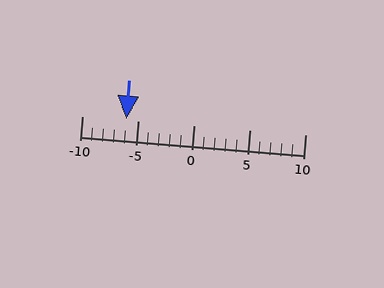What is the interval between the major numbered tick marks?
The major tick marks are spaced 5 units apart.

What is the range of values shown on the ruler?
The ruler shows values from -10 to 10.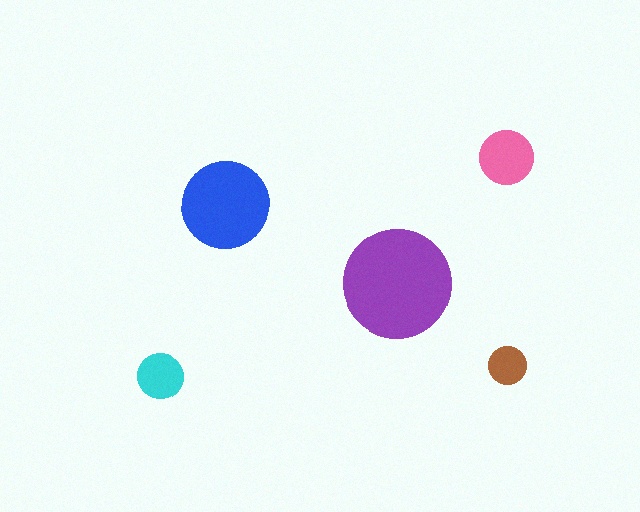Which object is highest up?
The pink circle is topmost.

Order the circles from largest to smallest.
the purple one, the blue one, the pink one, the cyan one, the brown one.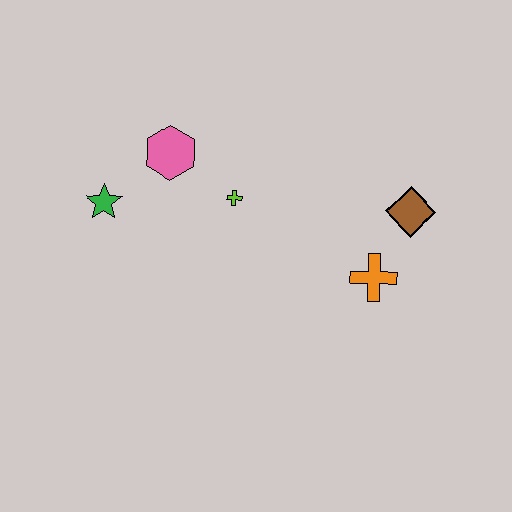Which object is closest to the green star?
The pink hexagon is closest to the green star.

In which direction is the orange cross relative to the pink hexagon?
The orange cross is to the right of the pink hexagon.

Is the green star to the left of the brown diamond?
Yes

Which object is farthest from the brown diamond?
The green star is farthest from the brown diamond.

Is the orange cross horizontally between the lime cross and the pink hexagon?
No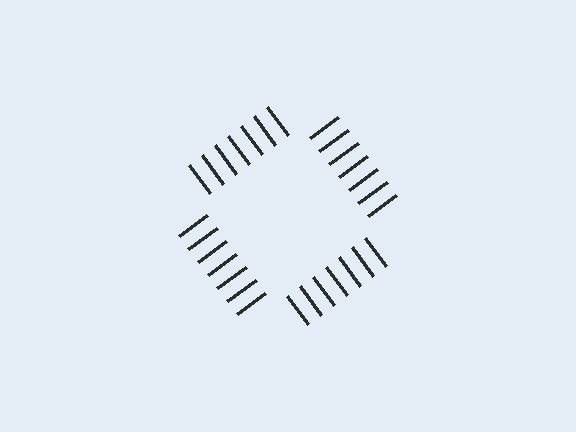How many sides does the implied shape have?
4 sides — the line-ends trace a square.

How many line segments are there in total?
28 — 7 along each of the 4 edges.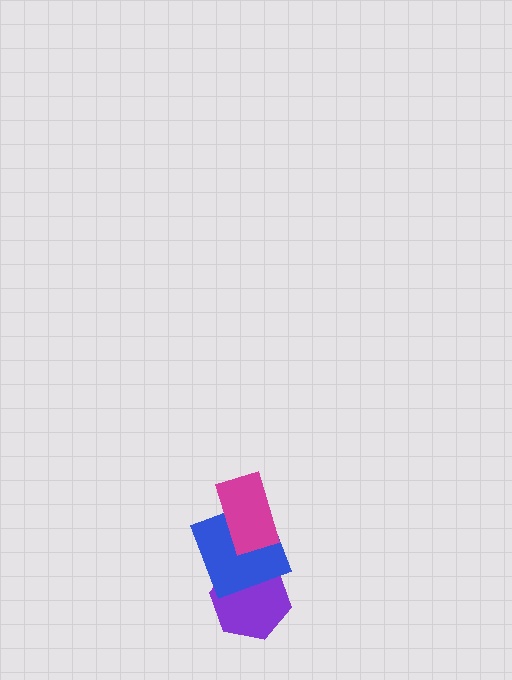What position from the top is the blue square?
The blue square is 2nd from the top.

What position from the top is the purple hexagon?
The purple hexagon is 3rd from the top.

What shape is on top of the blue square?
The magenta rectangle is on top of the blue square.